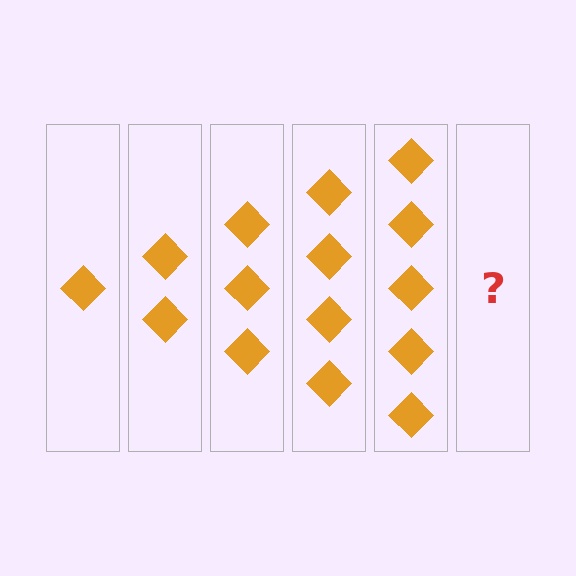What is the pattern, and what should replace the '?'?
The pattern is that each step adds one more diamond. The '?' should be 6 diamonds.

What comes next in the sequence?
The next element should be 6 diamonds.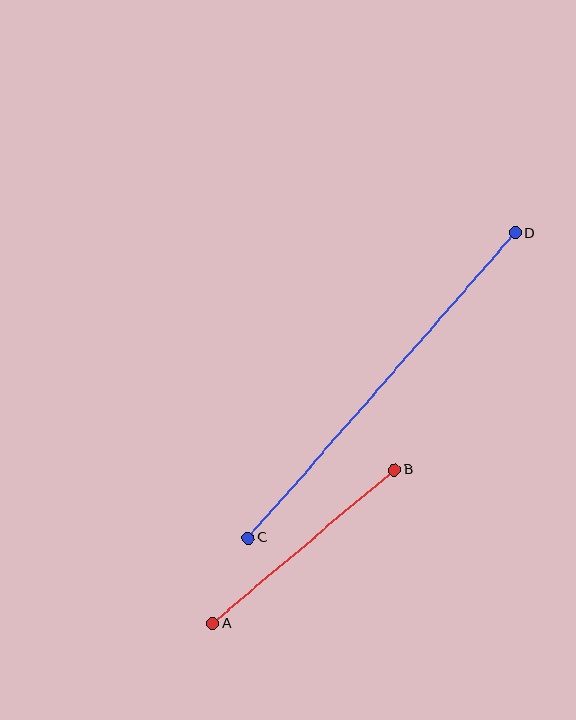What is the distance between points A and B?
The distance is approximately 238 pixels.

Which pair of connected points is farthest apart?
Points C and D are farthest apart.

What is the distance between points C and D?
The distance is approximately 406 pixels.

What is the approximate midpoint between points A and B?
The midpoint is at approximately (303, 547) pixels.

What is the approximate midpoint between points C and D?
The midpoint is at approximately (382, 385) pixels.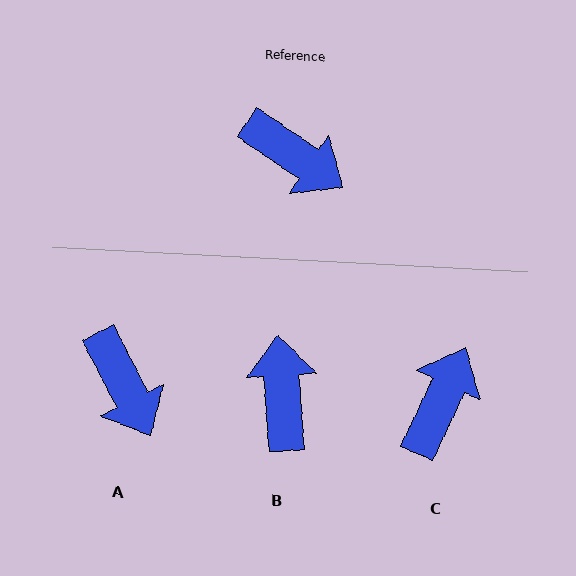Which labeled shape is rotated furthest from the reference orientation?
B, about 128 degrees away.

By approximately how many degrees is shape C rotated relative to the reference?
Approximately 99 degrees counter-clockwise.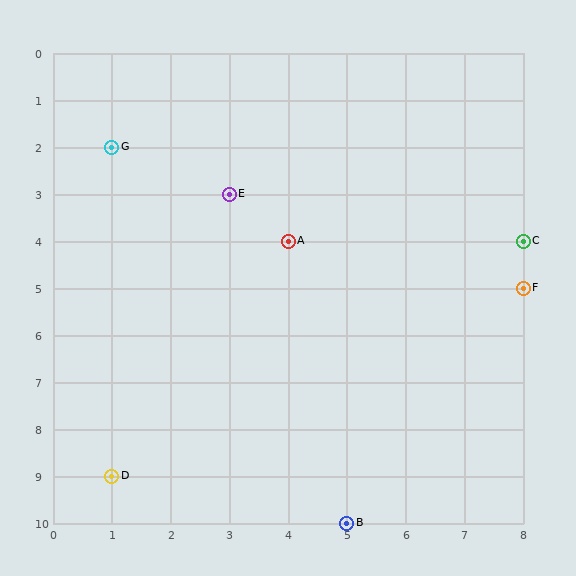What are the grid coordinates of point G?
Point G is at grid coordinates (1, 2).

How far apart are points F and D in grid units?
Points F and D are 7 columns and 4 rows apart (about 8.1 grid units diagonally).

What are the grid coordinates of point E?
Point E is at grid coordinates (3, 3).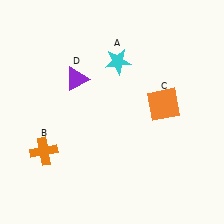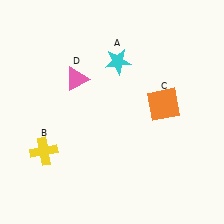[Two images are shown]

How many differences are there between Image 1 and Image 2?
There are 2 differences between the two images.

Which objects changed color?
B changed from orange to yellow. D changed from purple to pink.